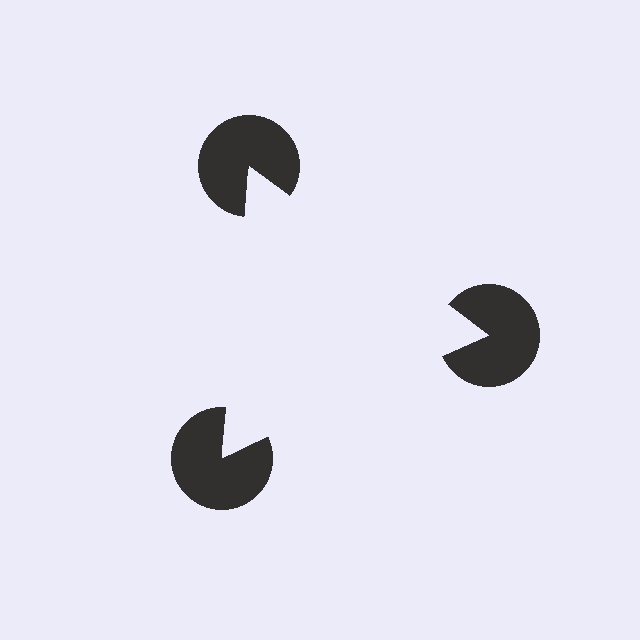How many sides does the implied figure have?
3 sides.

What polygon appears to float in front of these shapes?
An illusory triangle — its edges are inferred from the aligned wedge cuts in the pac-man discs, not physically drawn.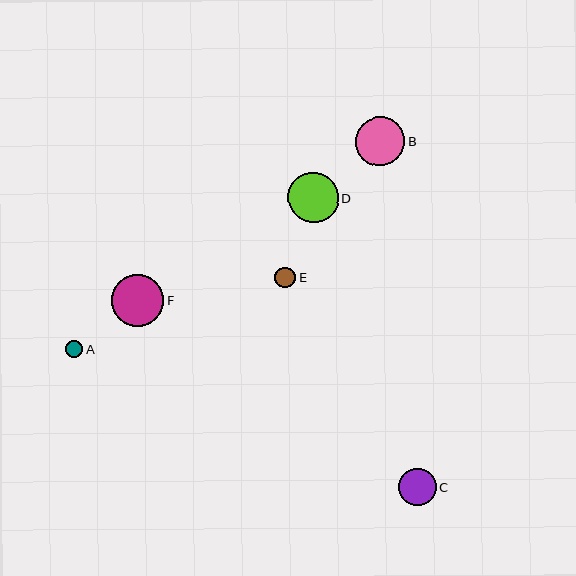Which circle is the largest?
Circle F is the largest with a size of approximately 52 pixels.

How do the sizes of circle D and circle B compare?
Circle D and circle B are approximately the same size.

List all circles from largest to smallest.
From largest to smallest: F, D, B, C, E, A.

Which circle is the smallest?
Circle A is the smallest with a size of approximately 17 pixels.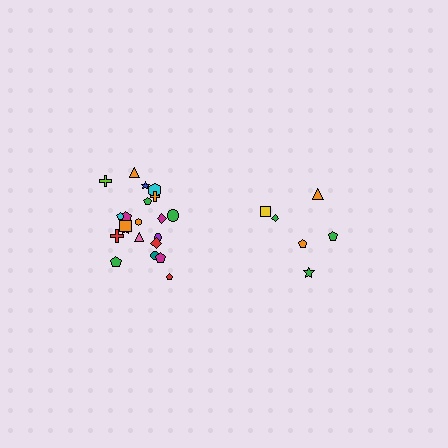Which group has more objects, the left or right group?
The left group.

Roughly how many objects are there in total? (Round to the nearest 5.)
Roughly 30 objects in total.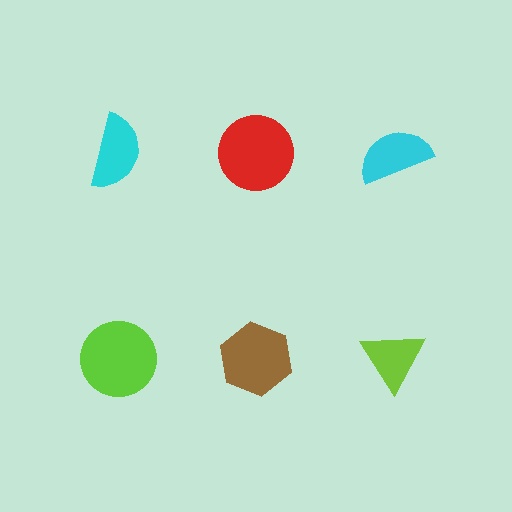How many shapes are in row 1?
3 shapes.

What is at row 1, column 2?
A red circle.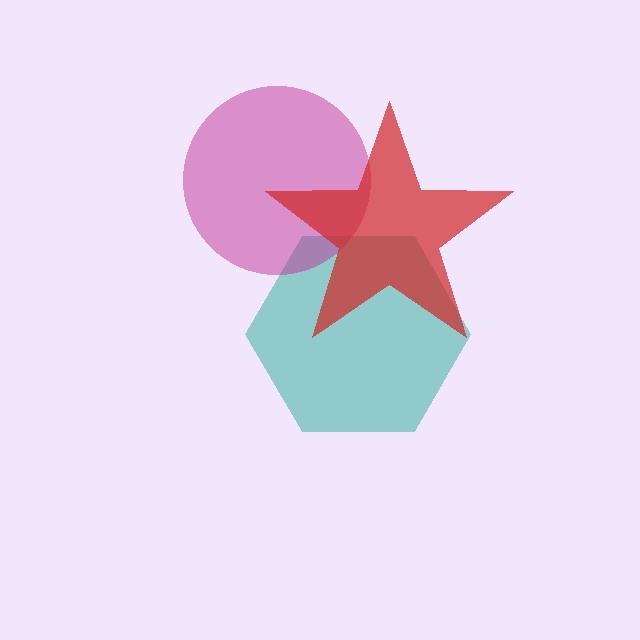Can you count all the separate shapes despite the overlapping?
Yes, there are 3 separate shapes.